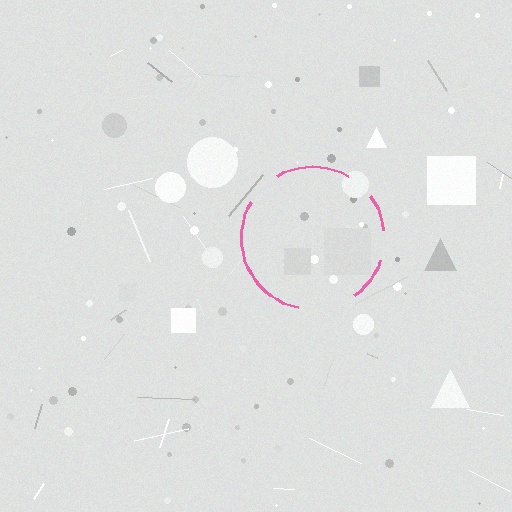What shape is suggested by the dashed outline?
The dashed outline suggests a circle.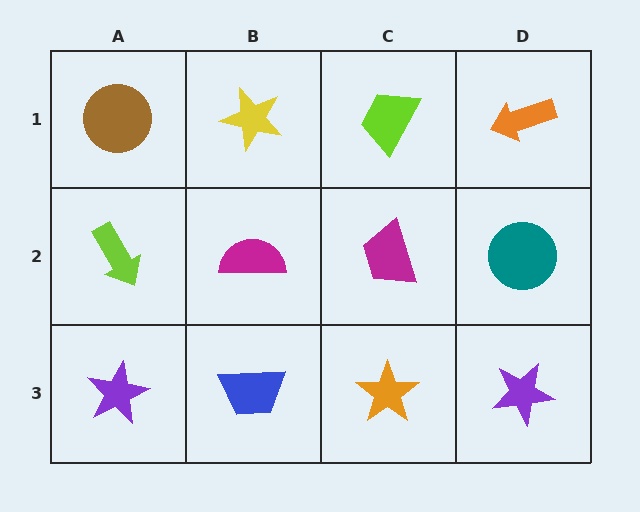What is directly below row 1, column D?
A teal circle.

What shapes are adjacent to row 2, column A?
A brown circle (row 1, column A), a purple star (row 3, column A), a magenta semicircle (row 2, column B).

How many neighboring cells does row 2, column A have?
3.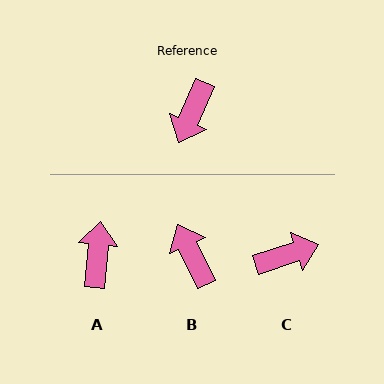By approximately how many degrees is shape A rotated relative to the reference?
Approximately 162 degrees clockwise.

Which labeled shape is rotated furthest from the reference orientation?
A, about 162 degrees away.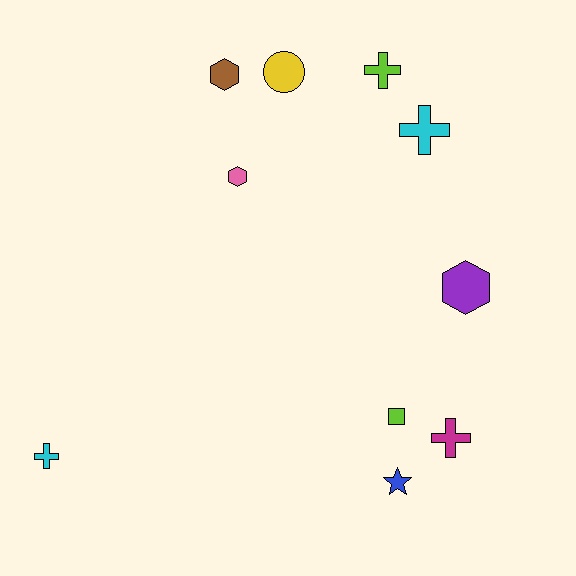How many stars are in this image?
There is 1 star.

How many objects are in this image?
There are 10 objects.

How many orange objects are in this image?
There are no orange objects.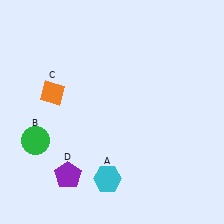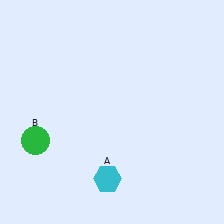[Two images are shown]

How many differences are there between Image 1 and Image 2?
There are 2 differences between the two images.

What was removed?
The purple pentagon (D), the orange diamond (C) were removed in Image 2.